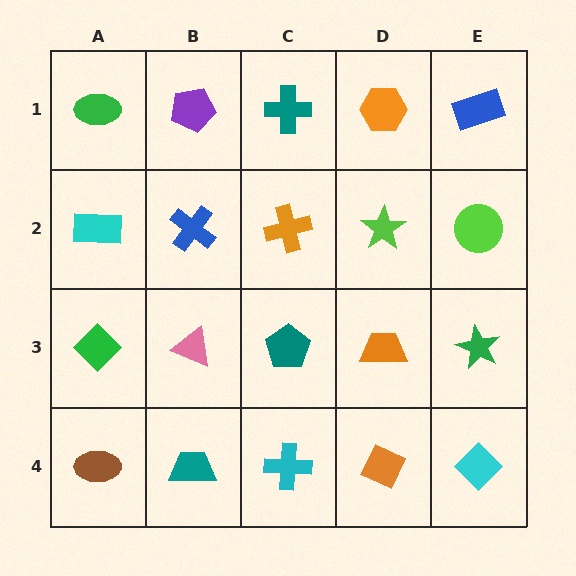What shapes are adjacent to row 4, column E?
A green star (row 3, column E), an orange diamond (row 4, column D).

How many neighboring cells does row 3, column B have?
4.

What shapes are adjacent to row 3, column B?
A blue cross (row 2, column B), a teal trapezoid (row 4, column B), a green diamond (row 3, column A), a teal pentagon (row 3, column C).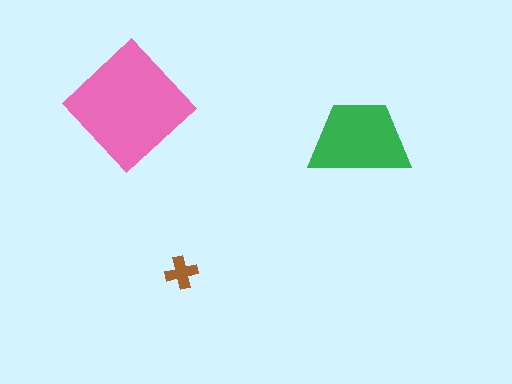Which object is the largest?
The pink diamond.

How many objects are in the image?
There are 3 objects in the image.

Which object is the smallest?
The brown cross.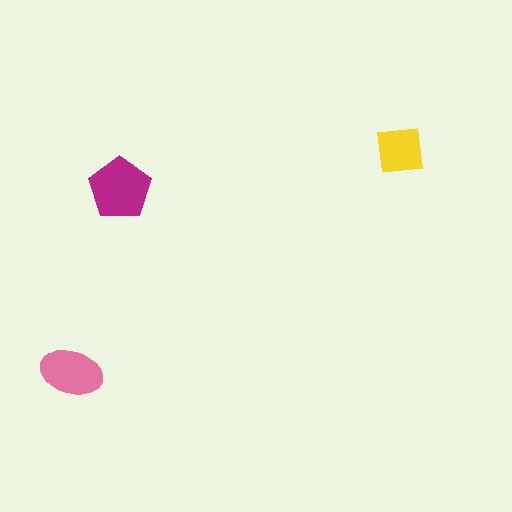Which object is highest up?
The yellow square is topmost.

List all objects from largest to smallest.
The magenta pentagon, the pink ellipse, the yellow square.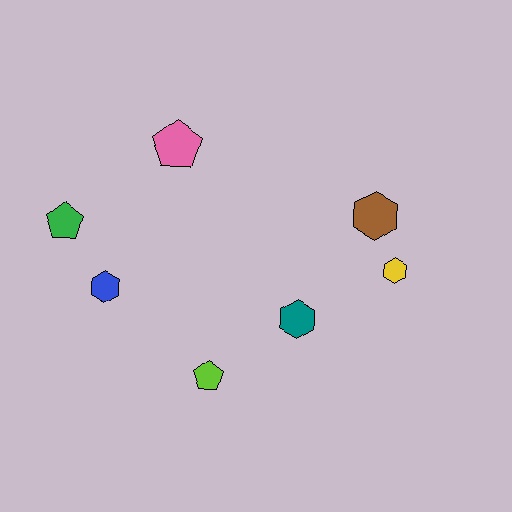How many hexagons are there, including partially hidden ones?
There are 4 hexagons.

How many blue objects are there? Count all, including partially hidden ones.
There is 1 blue object.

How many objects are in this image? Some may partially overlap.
There are 7 objects.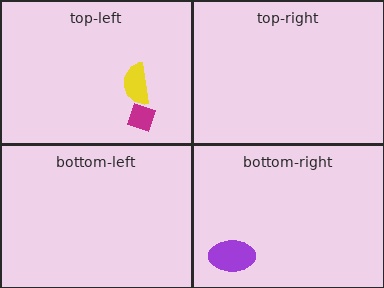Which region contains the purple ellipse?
The bottom-right region.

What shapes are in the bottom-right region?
The purple ellipse.